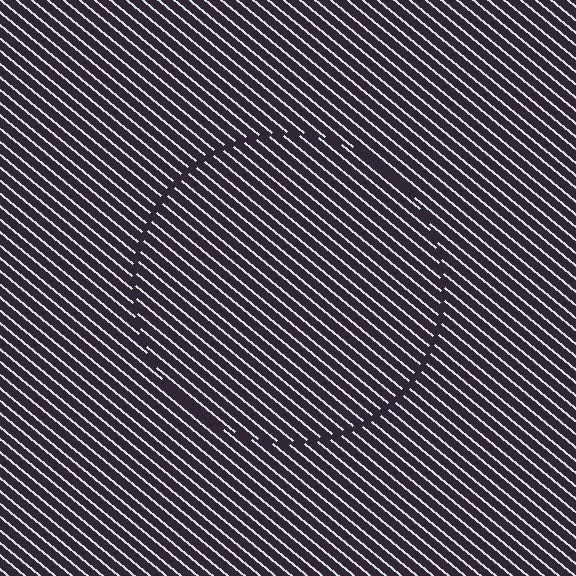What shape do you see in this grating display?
An illusory circle. The interior of the shape contains the same grating, shifted by half a period — the contour is defined by the phase discontinuity where line-ends from the inner and outer gratings abut.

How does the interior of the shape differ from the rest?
The interior of the shape contains the same grating, shifted by half a period — the contour is defined by the phase discontinuity where line-ends from the inner and outer gratings abut.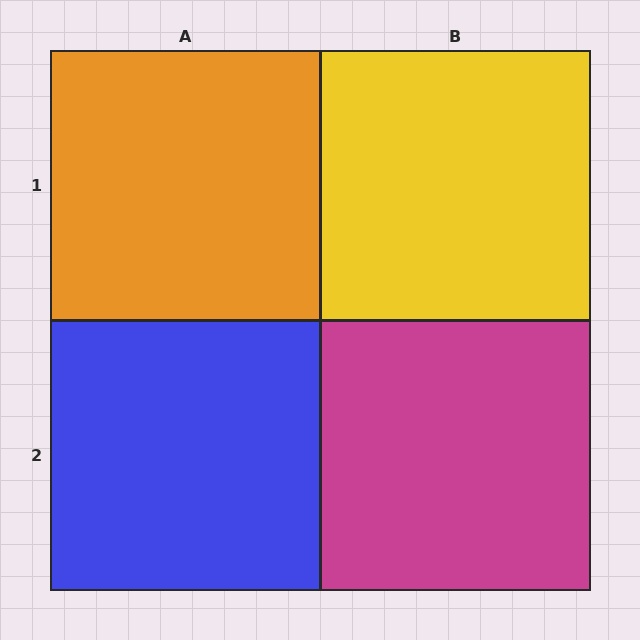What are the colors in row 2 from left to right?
Blue, magenta.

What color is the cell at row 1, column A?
Orange.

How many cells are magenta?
1 cell is magenta.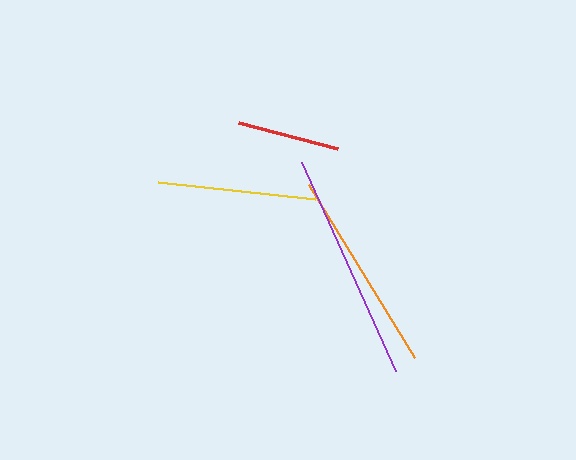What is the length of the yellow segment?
The yellow segment is approximately 158 pixels long.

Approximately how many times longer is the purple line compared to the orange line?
The purple line is approximately 1.1 times the length of the orange line.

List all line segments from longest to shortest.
From longest to shortest: purple, orange, yellow, red.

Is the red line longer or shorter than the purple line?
The purple line is longer than the red line.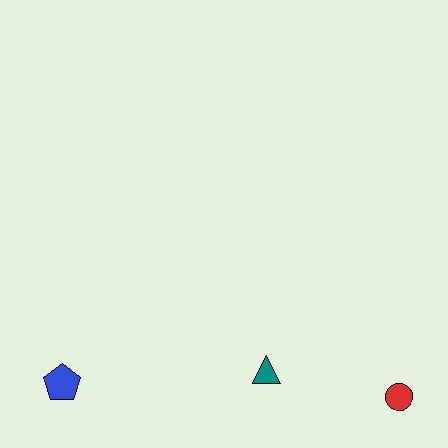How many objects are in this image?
There are 3 objects.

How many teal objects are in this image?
There is 1 teal object.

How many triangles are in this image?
There is 1 triangle.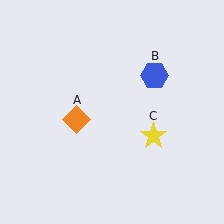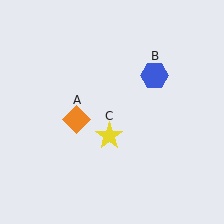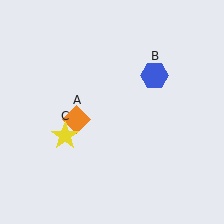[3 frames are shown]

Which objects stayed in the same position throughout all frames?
Orange diamond (object A) and blue hexagon (object B) remained stationary.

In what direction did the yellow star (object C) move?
The yellow star (object C) moved left.